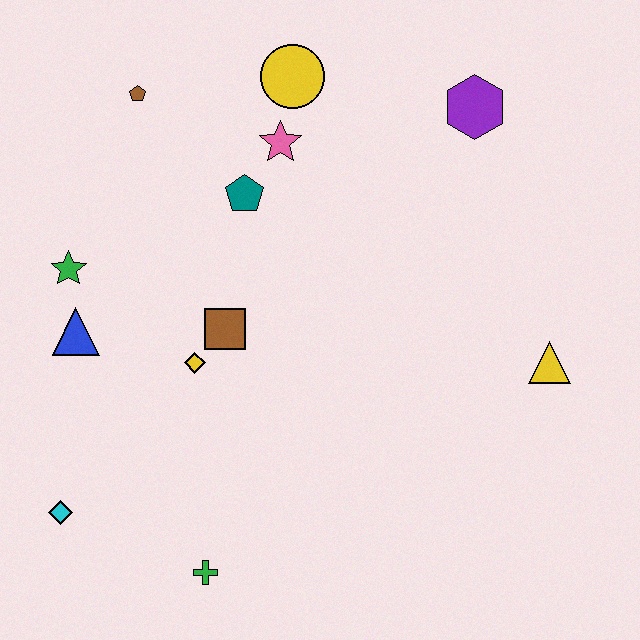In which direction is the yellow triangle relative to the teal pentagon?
The yellow triangle is to the right of the teal pentagon.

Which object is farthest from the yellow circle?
The green cross is farthest from the yellow circle.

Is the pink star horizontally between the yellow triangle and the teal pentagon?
Yes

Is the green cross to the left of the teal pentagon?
Yes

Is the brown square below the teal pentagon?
Yes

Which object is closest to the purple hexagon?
The yellow circle is closest to the purple hexagon.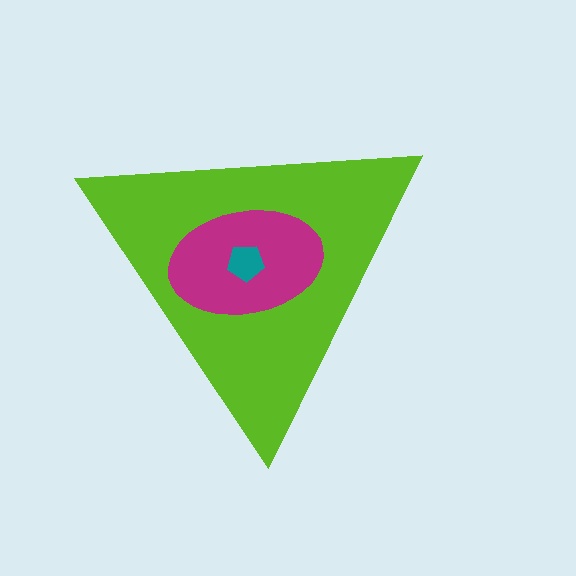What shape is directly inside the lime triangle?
The magenta ellipse.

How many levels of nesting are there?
3.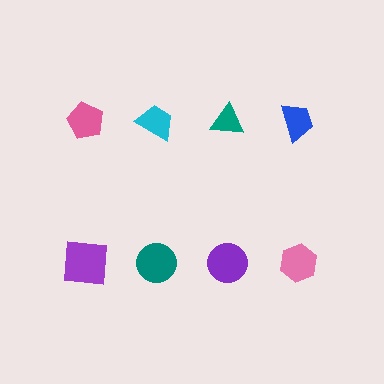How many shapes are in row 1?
4 shapes.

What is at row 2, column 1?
A purple square.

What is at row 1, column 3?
A teal triangle.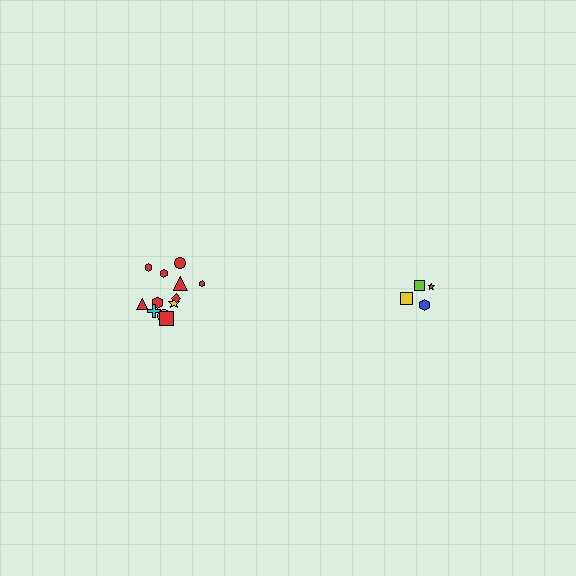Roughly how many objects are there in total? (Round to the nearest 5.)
Roughly 15 objects in total.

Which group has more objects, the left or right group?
The left group.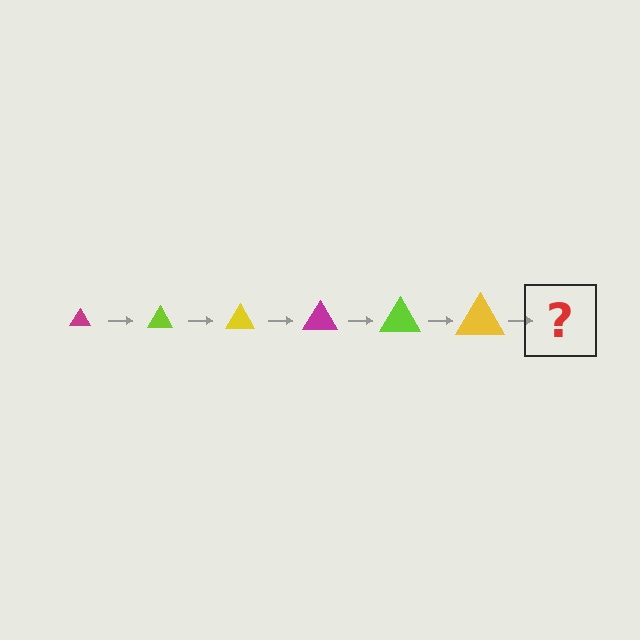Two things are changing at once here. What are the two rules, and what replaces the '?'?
The two rules are that the triangle grows larger each step and the color cycles through magenta, lime, and yellow. The '?' should be a magenta triangle, larger than the previous one.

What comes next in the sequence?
The next element should be a magenta triangle, larger than the previous one.